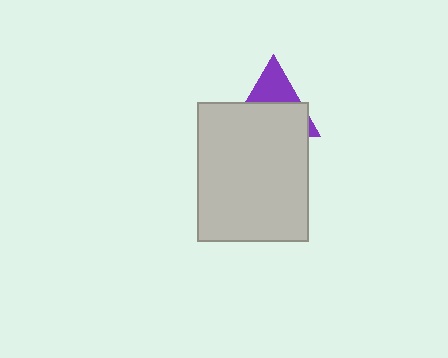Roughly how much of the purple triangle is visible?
A small part of it is visible (roughly 36%).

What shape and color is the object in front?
The object in front is a light gray rectangle.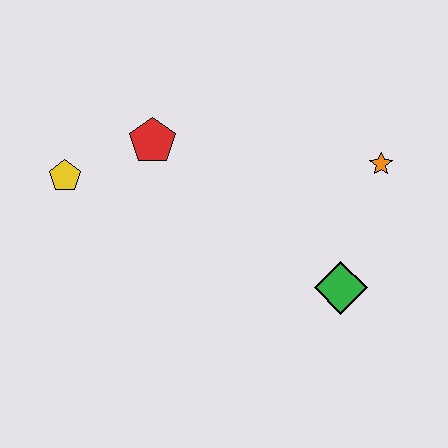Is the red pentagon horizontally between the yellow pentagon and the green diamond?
Yes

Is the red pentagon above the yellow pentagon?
Yes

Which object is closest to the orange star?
The green diamond is closest to the orange star.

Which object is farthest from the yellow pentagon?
The orange star is farthest from the yellow pentagon.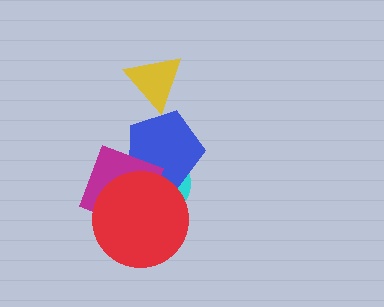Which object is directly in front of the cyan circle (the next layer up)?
The blue pentagon is directly in front of the cyan circle.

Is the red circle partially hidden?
No, no other shape covers it.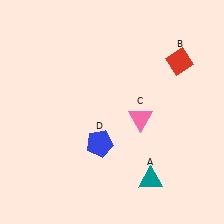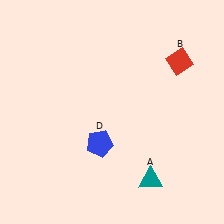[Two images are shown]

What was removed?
The pink triangle (C) was removed in Image 2.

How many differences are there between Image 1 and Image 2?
There is 1 difference between the two images.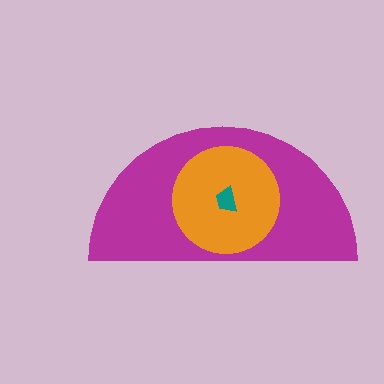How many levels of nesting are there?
3.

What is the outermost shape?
The magenta semicircle.